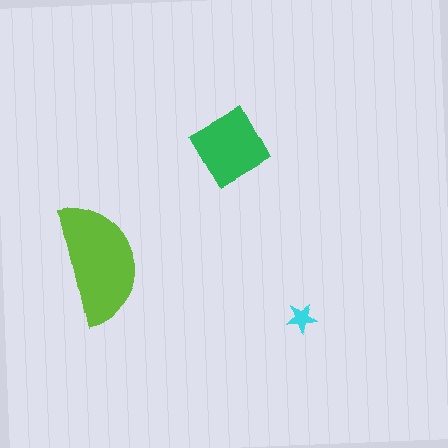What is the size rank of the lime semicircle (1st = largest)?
1st.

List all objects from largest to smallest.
The lime semicircle, the green square, the cyan star.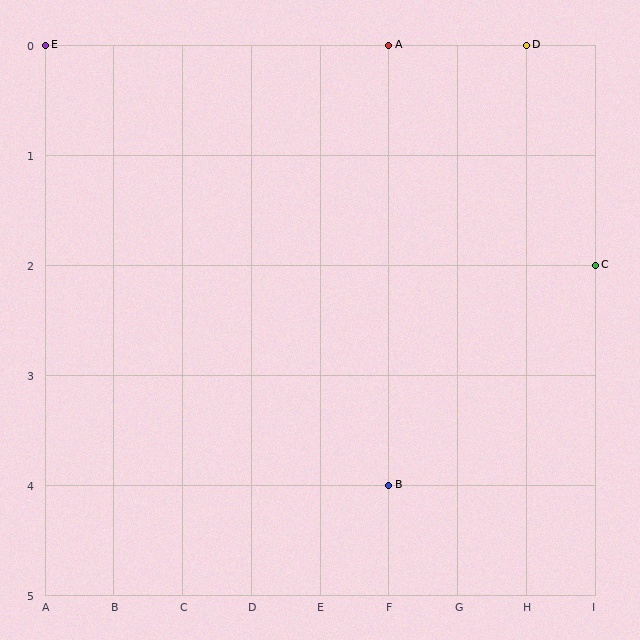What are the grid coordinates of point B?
Point B is at grid coordinates (F, 4).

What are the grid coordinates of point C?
Point C is at grid coordinates (I, 2).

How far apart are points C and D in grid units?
Points C and D are 1 column and 2 rows apart (about 2.2 grid units diagonally).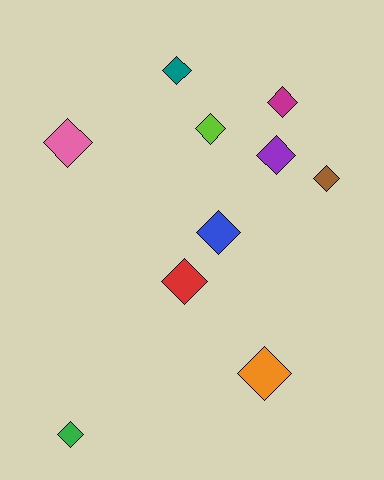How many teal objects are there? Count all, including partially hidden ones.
There is 1 teal object.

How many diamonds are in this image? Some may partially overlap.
There are 10 diamonds.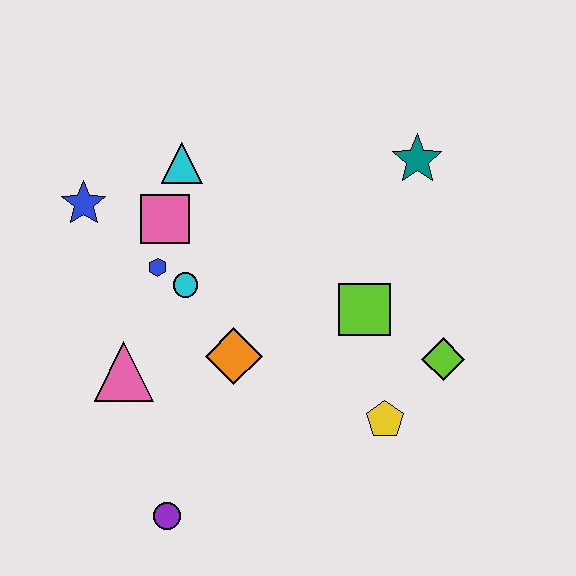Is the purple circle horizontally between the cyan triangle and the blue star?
Yes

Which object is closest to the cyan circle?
The blue hexagon is closest to the cyan circle.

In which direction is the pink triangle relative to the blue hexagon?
The pink triangle is below the blue hexagon.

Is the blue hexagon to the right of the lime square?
No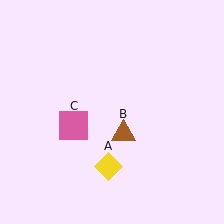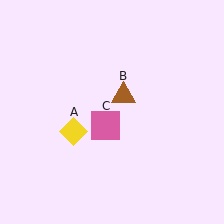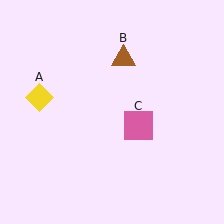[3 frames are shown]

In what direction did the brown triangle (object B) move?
The brown triangle (object B) moved up.